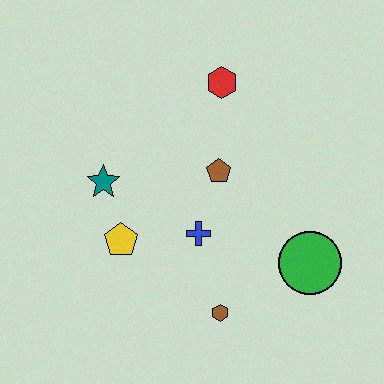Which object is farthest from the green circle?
The teal star is farthest from the green circle.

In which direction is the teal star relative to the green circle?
The teal star is to the left of the green circle.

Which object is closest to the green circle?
The brown hexagon is closest to the green circle.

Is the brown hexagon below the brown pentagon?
Yes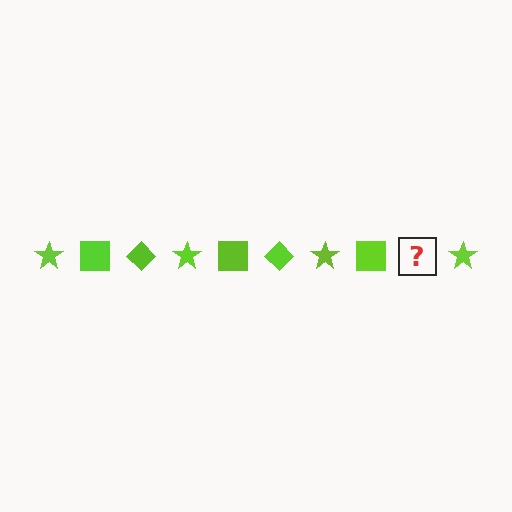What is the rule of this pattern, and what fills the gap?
The rule is that the pattern cycles through star, square, diamond shapes in lime. The gap should be filled with a lime diamond.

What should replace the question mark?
The question mark should be replaced with a lime diamond.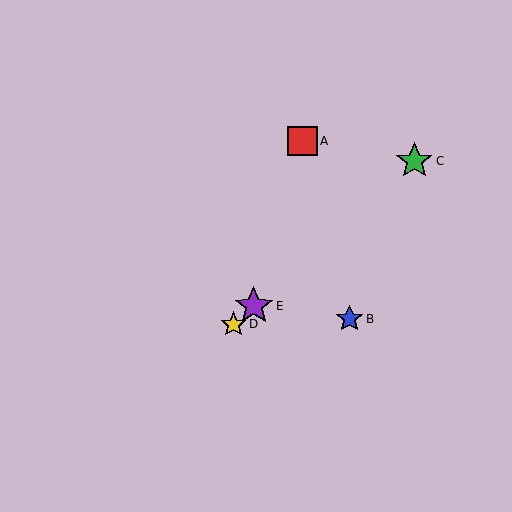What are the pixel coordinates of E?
Object E is at (254, 306).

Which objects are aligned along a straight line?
Objects C, D, E are aligned along a straight line.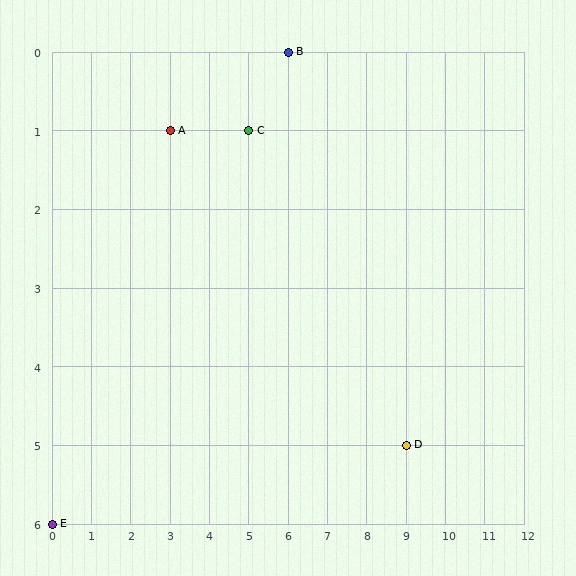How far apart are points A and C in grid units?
Points A and C are 2 columns apart.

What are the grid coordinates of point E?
Point E is at grid coordinates (0, 6).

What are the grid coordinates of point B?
Point B is at grid coordinates (6, 0).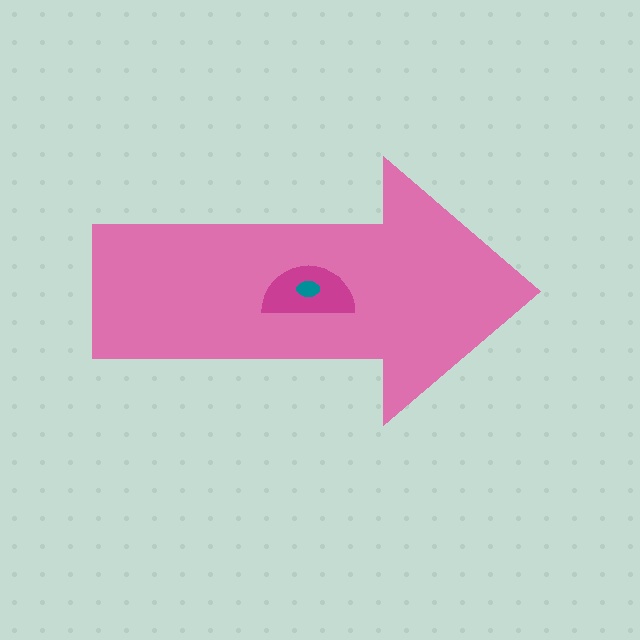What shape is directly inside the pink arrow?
The magenta semicircle.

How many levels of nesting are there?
3.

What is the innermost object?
The teal ellipse.